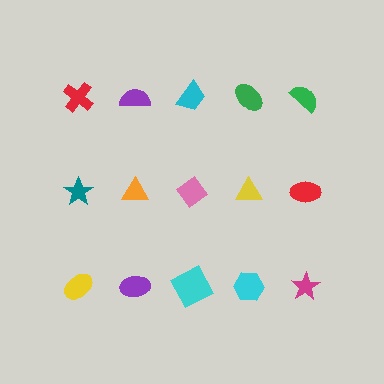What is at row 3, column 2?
A purple ellipse.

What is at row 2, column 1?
A teal star.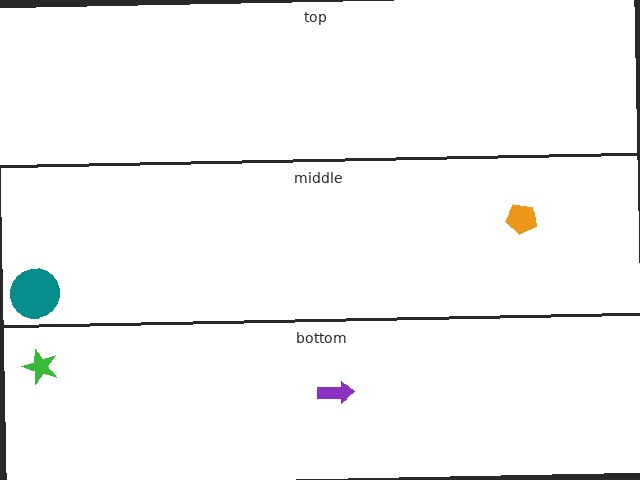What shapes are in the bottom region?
The green star, the purple arrow.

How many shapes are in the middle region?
2.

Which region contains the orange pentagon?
The middle region.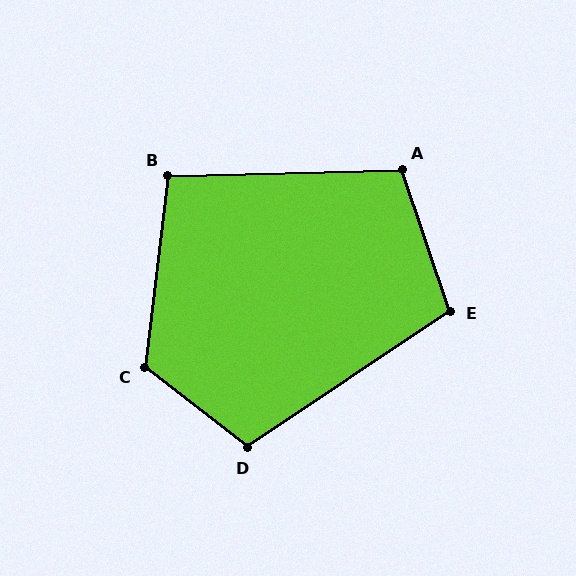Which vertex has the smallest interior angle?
B, at approximately 99 degrees.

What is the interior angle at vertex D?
Approximately 108 degrees (obtuse).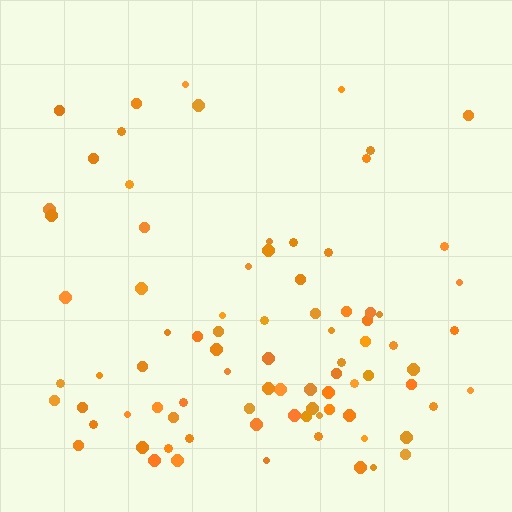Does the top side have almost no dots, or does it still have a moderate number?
Still a moderate number, just noticeably fewer than the bottom.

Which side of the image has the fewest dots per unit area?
The top.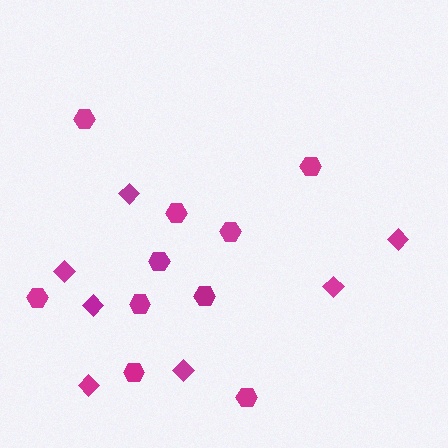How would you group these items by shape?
There are 2 groups: one group of diamonds (7) and one group of hexagons (10).